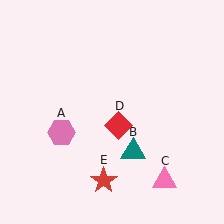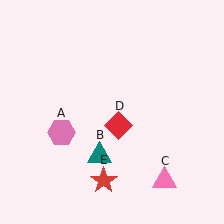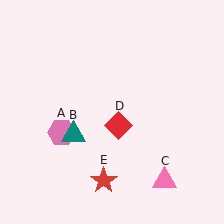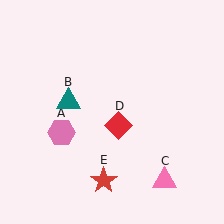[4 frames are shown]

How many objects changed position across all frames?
1 object changed position: teal triangle (object B).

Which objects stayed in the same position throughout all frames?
Pink hexagon (object A) and pink triangle (object C) and red diamond (object D) and red star (object E) remained stationary.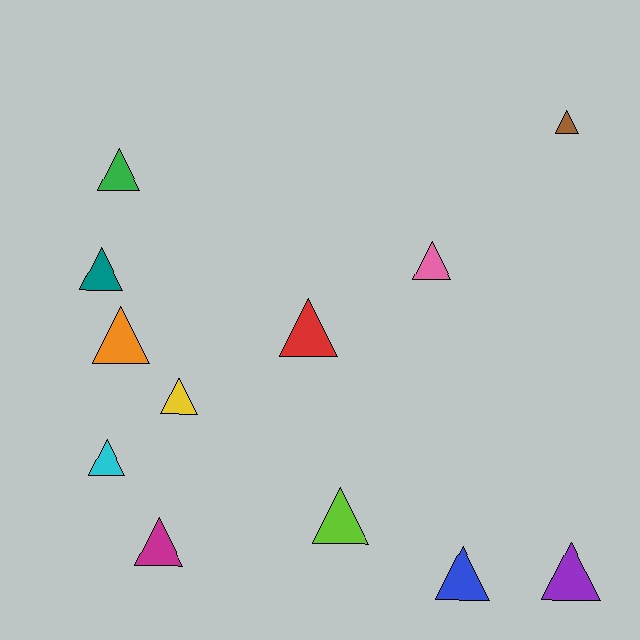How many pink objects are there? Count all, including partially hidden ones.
There is 1 pink object.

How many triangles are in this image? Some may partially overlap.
There are 12 triangles.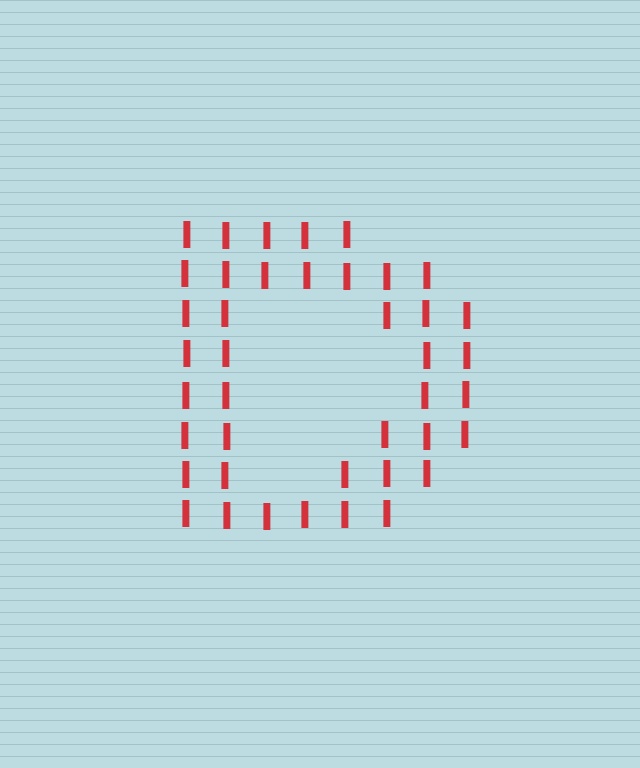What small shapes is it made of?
It is made of small letter I's.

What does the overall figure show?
The overall figure shows the letter D.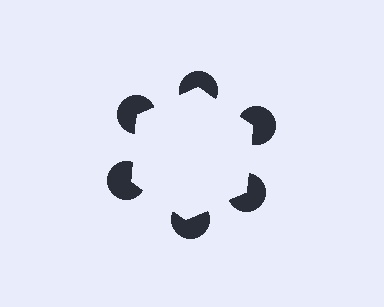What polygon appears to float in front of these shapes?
An illusory hexagon — its edges are inferred from the aligned wedge cuts in the pac-man discs, not physically drawn.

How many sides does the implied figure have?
6 sides.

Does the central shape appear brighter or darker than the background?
It typically appears slightly brighter than the background, even though no actual brightness change is drawn.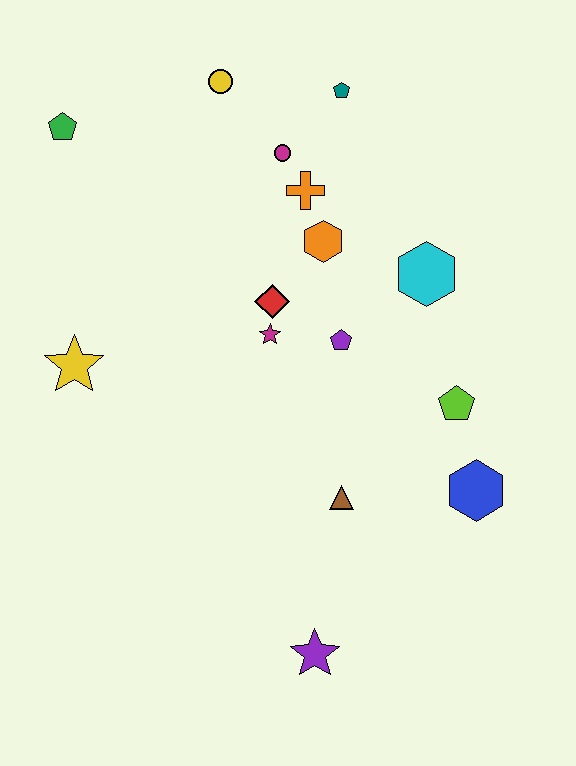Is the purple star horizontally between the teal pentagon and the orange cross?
Yes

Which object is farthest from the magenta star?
The purple star is farthest from the magenta star.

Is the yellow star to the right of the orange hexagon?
No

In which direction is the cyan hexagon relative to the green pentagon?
The cyan hexagon is to the right of the green pentagon.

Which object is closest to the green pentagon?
The yellow circle is closest to the green pentagon.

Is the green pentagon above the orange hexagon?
Yes